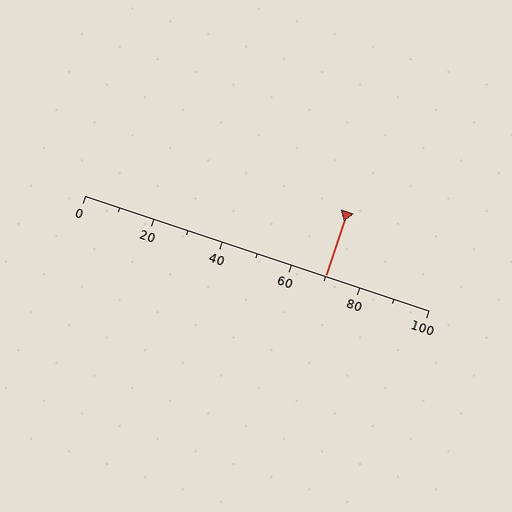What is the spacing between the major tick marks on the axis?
The major ticks are spaced 20 apart.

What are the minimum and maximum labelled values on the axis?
The axis runs from 0 to 100.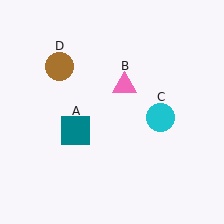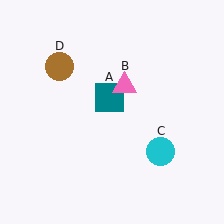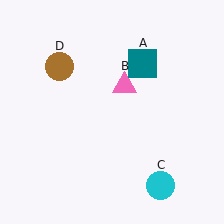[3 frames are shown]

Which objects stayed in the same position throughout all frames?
Pink triangle (object B) and brown circle (object D) remained stationary.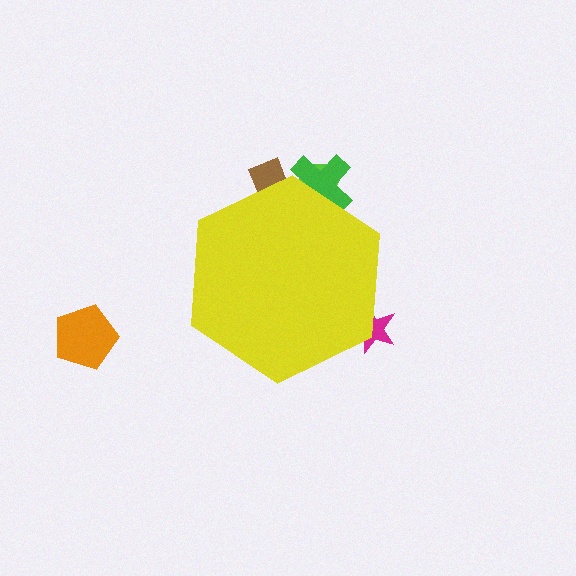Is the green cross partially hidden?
Yes, the green cross is partially hidden behind the yellow hexagon.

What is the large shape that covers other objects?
A yellow hexagon.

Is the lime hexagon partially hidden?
Yes, the lime hexagon is partially hidden behind the yellow hexagon.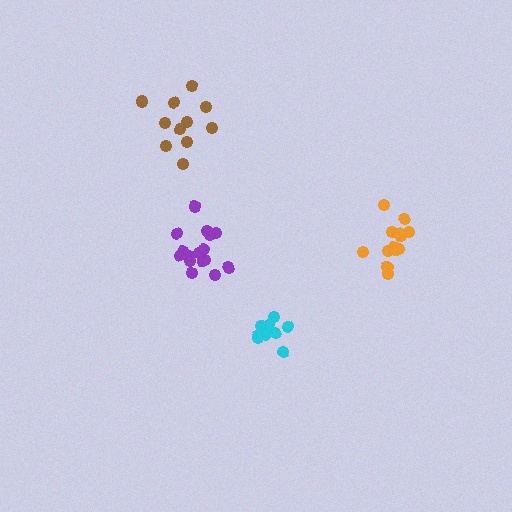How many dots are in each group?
Group 1: 11 dots, Group 2: 10 dots, Group 3: 16 dots, Group 4: 13 dots (50 total).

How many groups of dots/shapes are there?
There are 4 groups.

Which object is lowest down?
The cyan cluster is bottommost.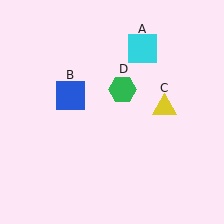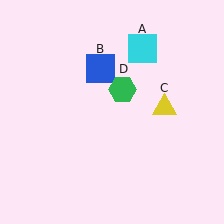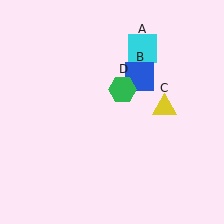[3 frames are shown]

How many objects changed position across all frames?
1 object changed position: blue square (object B).